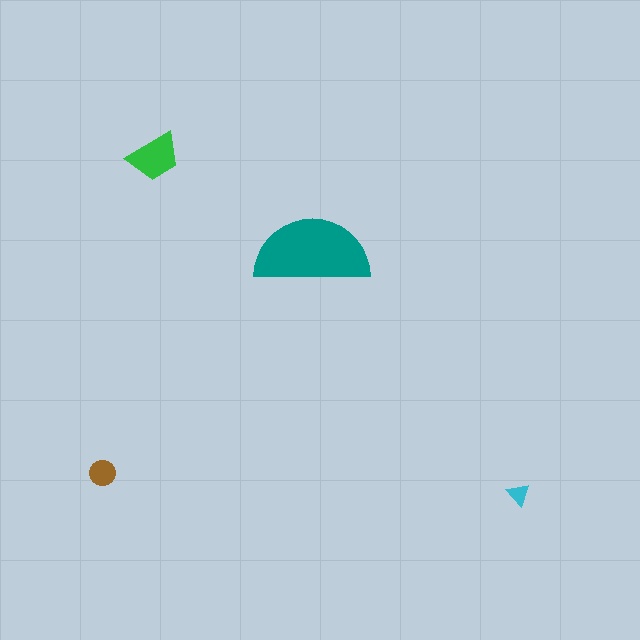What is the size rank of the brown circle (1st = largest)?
3rd.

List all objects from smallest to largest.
The cyan triangle, the brown circle, the green trapezoid, the teal semicircle.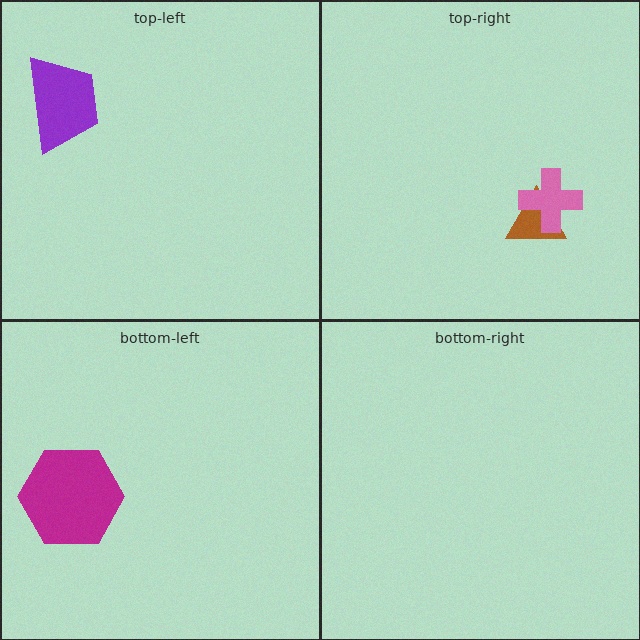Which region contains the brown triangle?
The top-right region.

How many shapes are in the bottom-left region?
1.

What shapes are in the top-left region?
The purple trapezoid.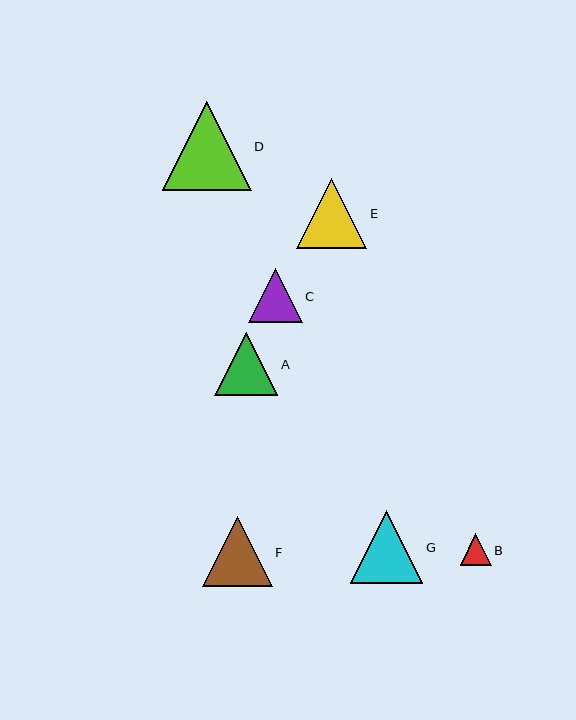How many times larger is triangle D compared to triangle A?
Triangle D is approximately 1.4 times the size of triangle A.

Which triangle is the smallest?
Triangle B is the smallest with a size of approximately 31 pixels.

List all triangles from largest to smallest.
From largest to smallest: D, G, E, F, A, C, B.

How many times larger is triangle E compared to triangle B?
Triangle E is approximately 2.3 times the size of triangle B.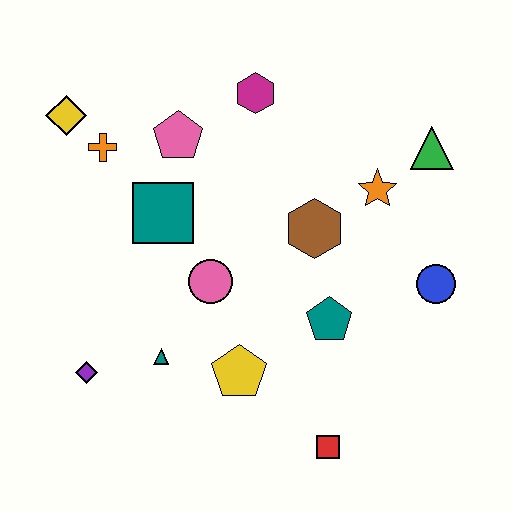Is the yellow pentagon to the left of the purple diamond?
No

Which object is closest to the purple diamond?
The teal triangle is closest to the purple diamond.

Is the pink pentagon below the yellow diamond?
Yes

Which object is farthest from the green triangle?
The purple diamond is farthest from the green triangle.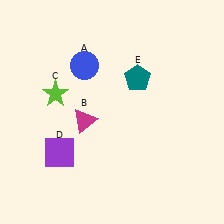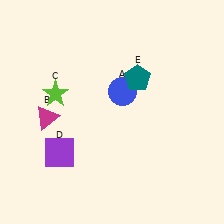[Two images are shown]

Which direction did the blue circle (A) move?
The blue circle (A) moved right.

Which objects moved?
The objects that moved are: the blue circle (A), the magenta triangle (B).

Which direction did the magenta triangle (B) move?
The magenta triangle (B) moved left.